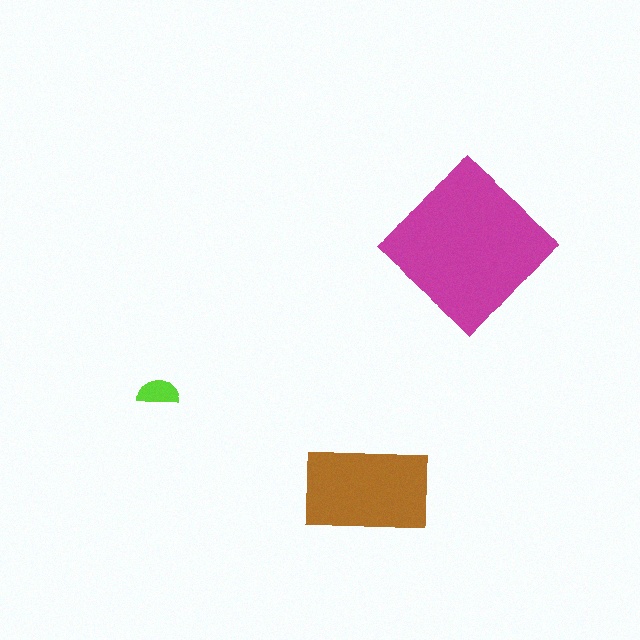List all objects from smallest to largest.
The lime semicircle, the brown rectangle, the magenta diamond.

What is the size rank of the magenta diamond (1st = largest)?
1st.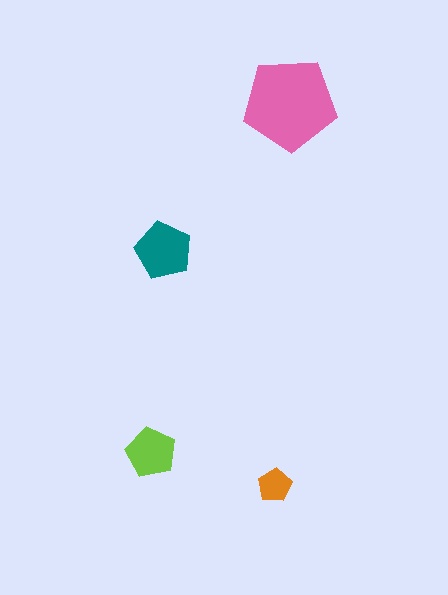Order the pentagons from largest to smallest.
the pink one, the teal one, the lime one, the orange one.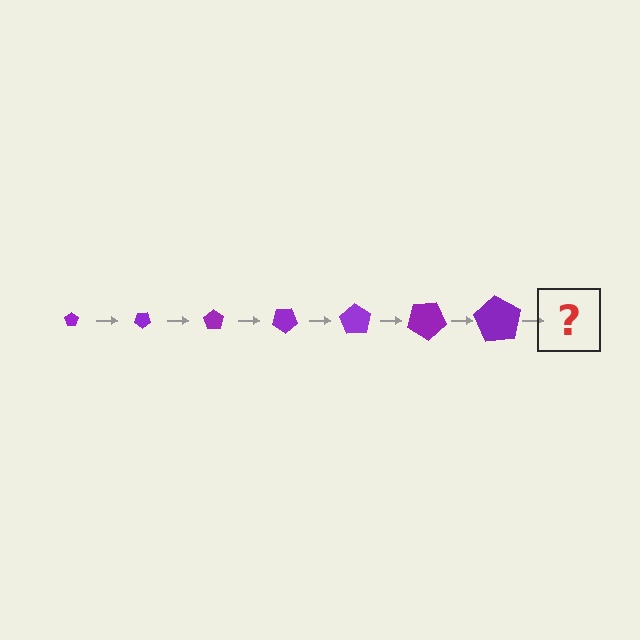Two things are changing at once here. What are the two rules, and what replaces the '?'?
The two rules are that the pentagon grows larger each step and it rotates 35 degrees each step. The '?' should be a pentagon, larger than the previous one and rotated 245 degrees from the start.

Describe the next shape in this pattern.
It should be a pentagon, larger than the previous one and rotated 245 degrees from the start.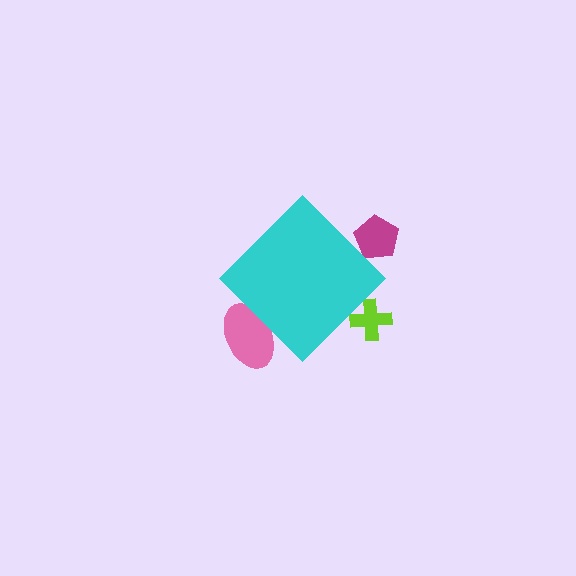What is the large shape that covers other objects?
A cyan diamond.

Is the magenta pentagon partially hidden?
Yes, the magenta pentagon is partially hidden behind the cyan diamond.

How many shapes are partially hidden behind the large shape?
3 shapes are partially hidden.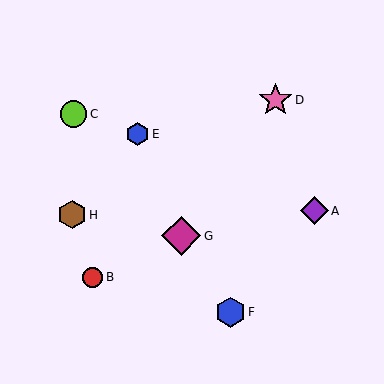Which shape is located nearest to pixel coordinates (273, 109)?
The pink star (labeled D) at (276, 100) is nearest to that location.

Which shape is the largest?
The magenta diamond (labeled G) is the largest.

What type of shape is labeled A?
Shape A is a purple diamond.